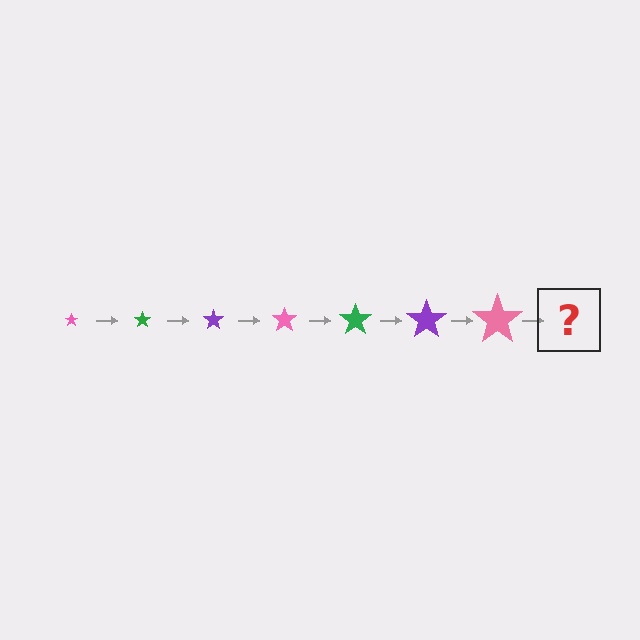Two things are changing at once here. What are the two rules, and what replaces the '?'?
The two rules are that the star grows larger each step and the color cycles through pink, green, and purple. The '?' should be a green star, larger than the previous one.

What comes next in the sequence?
The next element should be a green star, larger than the previous one.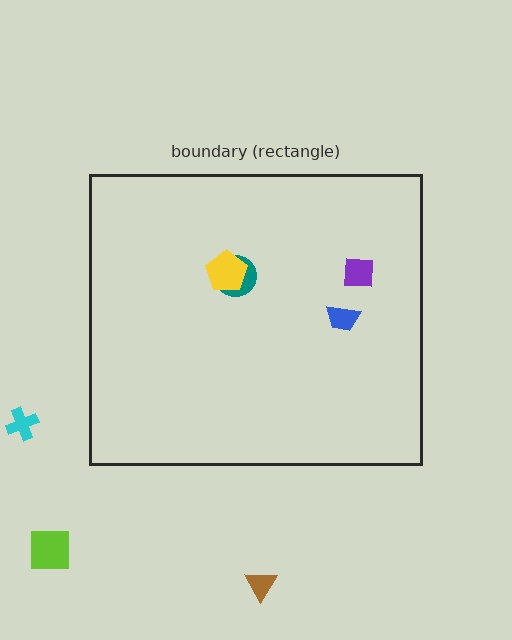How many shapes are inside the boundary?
4 inside, 3 outside.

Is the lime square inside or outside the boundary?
Outside.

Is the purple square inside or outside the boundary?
Inside.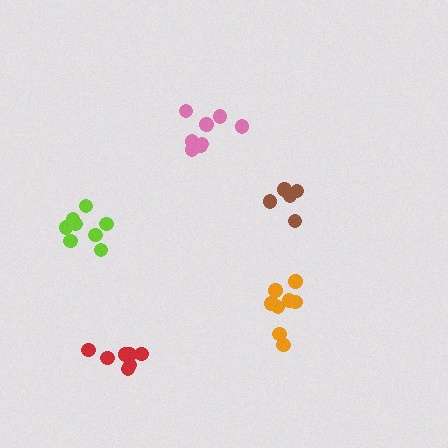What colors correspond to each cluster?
The clusters are colored: lime, red, pink, brown, orange.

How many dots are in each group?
Group 1: 8 dots, Group 2: 7 dots, Group 3: 8 dots, Group 4: 5 dots, Group 5: 8 dots (36 total).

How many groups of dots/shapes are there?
There are 5 groups.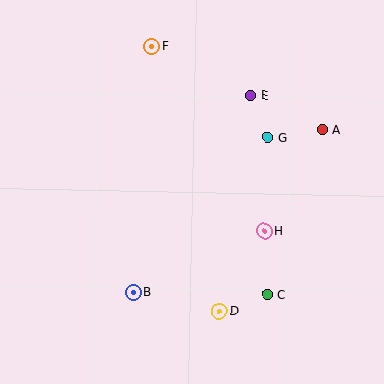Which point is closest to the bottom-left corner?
Point B is closest to the bottom-left corner.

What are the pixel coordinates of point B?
Point B is at (133, 292).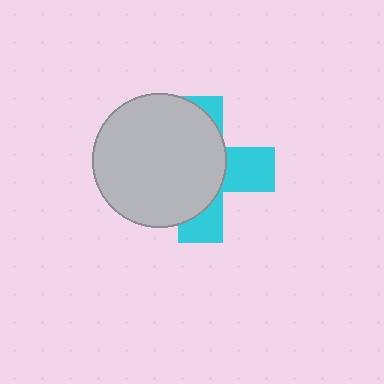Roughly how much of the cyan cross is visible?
A small part of it is visible (roughly 38%).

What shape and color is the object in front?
The object in front is a light gray circle.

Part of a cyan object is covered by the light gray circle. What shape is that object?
It is a cross.